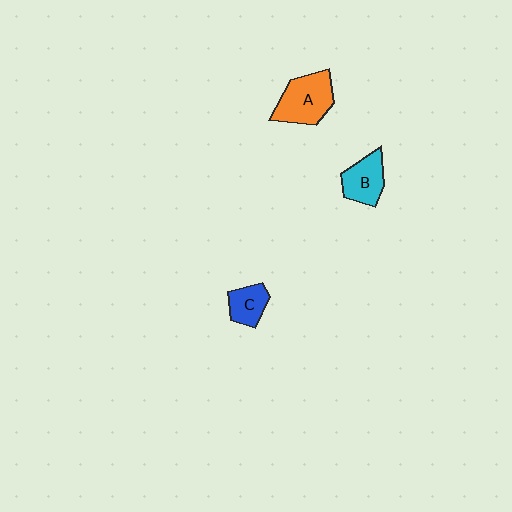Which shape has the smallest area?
Shape C (blue).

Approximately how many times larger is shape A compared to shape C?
Approximately 1.8 times.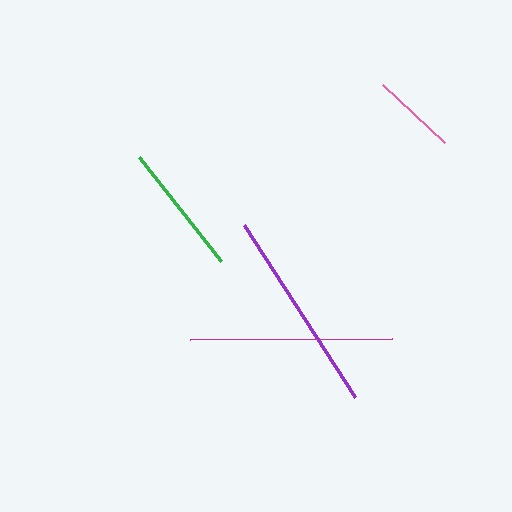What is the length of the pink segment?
The pink segment is approximately 85 pixels long.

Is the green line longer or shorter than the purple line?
The purple line is longer than the green line.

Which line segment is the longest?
The purple line is the longest at approximately 205 pixels.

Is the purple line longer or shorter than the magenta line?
The purple line is longer than the magenta line.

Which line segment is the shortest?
The pink line is the shortest at approximately 85 pixels.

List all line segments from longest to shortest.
From longest to shortest: purple, magenta, green, pink.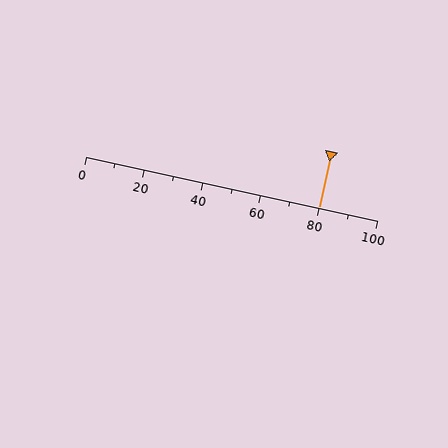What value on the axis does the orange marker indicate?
The marker indicates approximately 80.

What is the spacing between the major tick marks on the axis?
The major ticks are spaced 20 apart.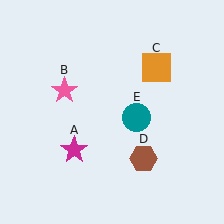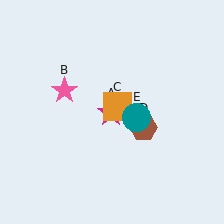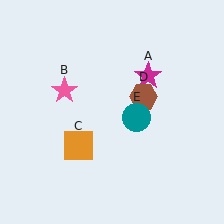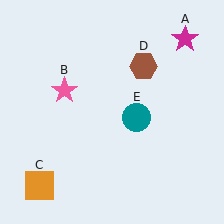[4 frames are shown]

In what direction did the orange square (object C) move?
The orange square (object C) moved down and to the left.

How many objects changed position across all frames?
3 objects changed position: magenta star (object A), orange square (object C), brown hexagon (object D).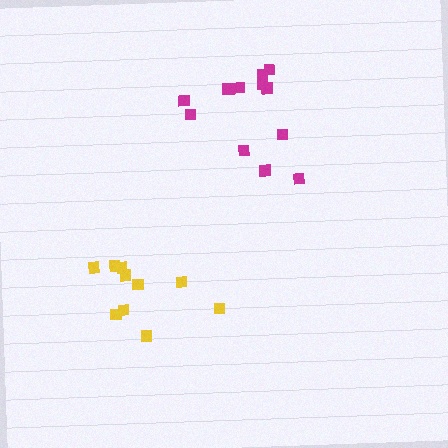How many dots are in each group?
Group 1: 12 dots, Group 2: 10 dots (22 total).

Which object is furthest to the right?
The magenta cluster is rightmost.